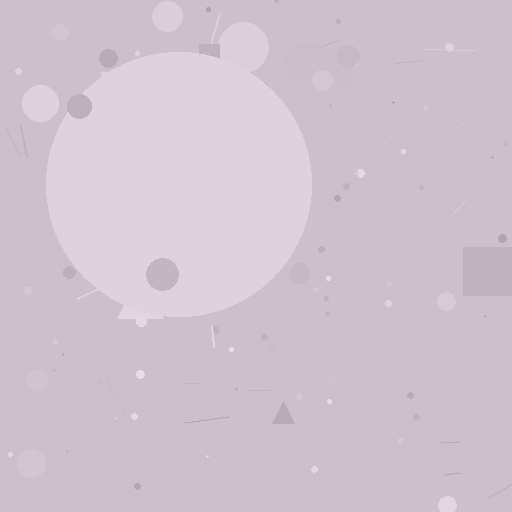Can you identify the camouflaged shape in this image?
The camouflaged shape is a circle.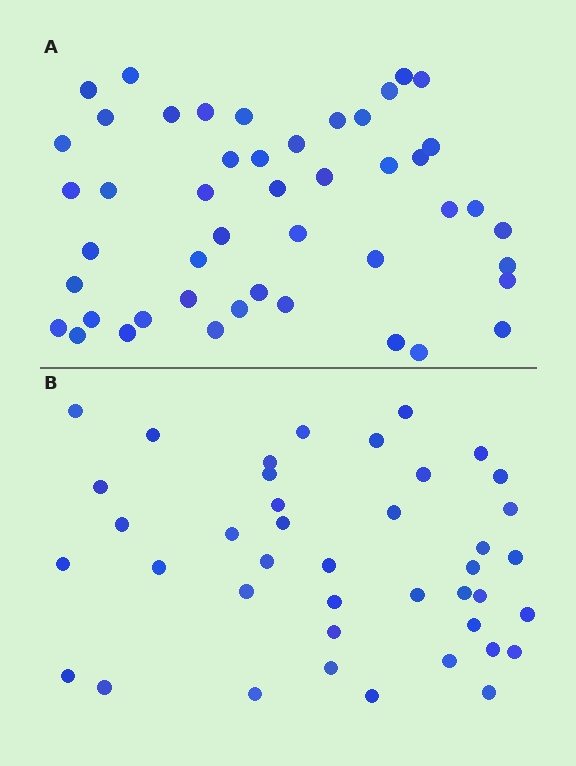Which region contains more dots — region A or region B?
Region A (the top region) has more dots.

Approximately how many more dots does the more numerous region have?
Region A has about 6 more dots than region B.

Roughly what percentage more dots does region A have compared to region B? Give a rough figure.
About 15% more.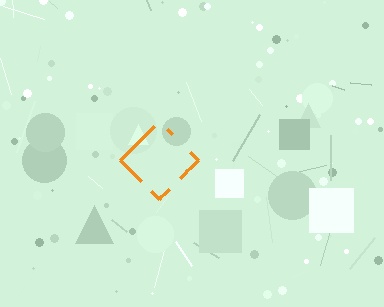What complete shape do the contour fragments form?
The contour fragments form a diamond.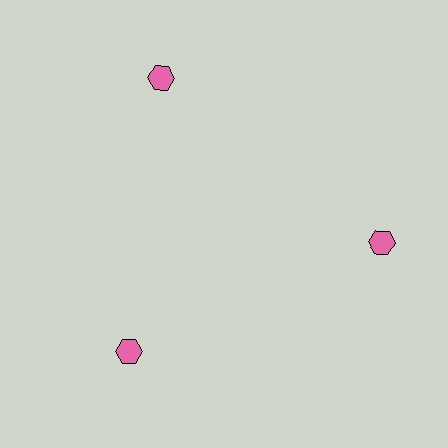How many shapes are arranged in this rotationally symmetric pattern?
There are 3 shapes, arranged in 3 groups of 1.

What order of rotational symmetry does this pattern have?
This pattern has 3-fold rotational symmetry.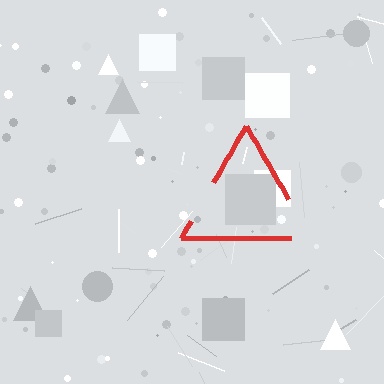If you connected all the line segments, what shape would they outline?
They would outline a triangle.